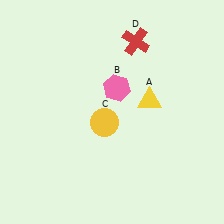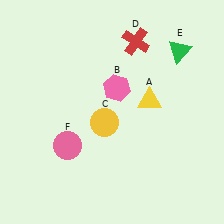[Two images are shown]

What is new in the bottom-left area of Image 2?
A pink circle (F) was added in the bottom-left area of Image 2.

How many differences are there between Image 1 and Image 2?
There are 2 differences between the two images.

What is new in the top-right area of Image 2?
A green triangle (E) was added in the top-right area of Image 2.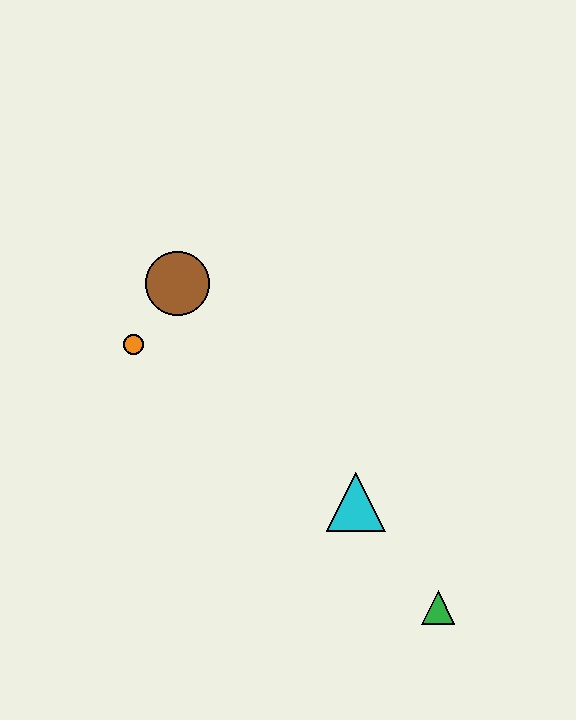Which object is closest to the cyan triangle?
The green triangle is closest to the cyan triangle.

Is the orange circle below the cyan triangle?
No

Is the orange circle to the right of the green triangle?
No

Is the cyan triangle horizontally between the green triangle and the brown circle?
Yes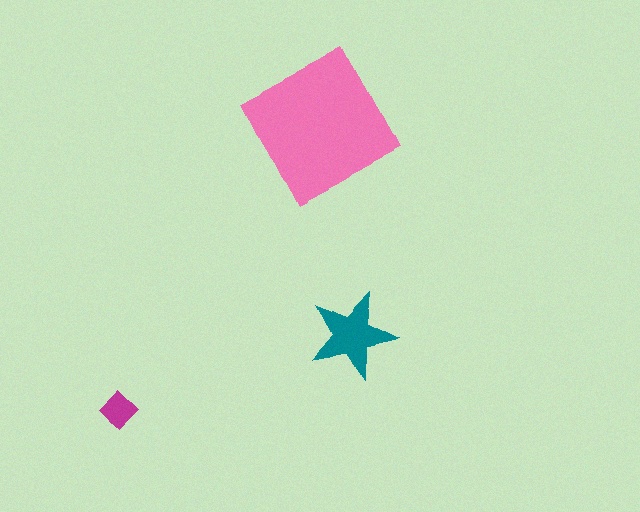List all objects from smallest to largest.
The magenta diamond, the teal star, the pink square.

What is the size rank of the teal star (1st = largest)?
2nd.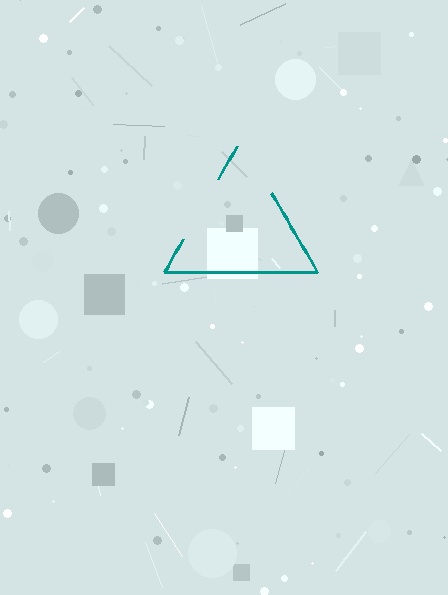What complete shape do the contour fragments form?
The contour fragments form a triangle.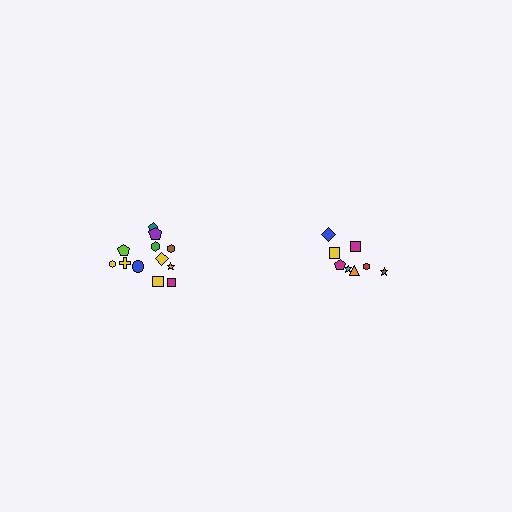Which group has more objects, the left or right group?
The left group.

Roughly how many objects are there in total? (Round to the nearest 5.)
Roughly 20 objects in total.